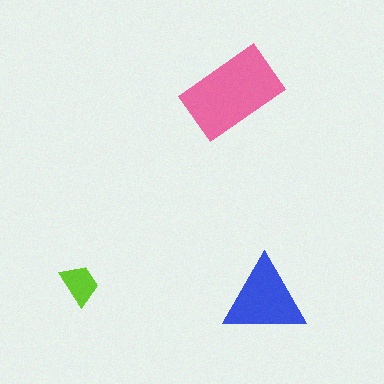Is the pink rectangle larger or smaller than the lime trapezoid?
Larger.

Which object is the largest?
The pink rectangle.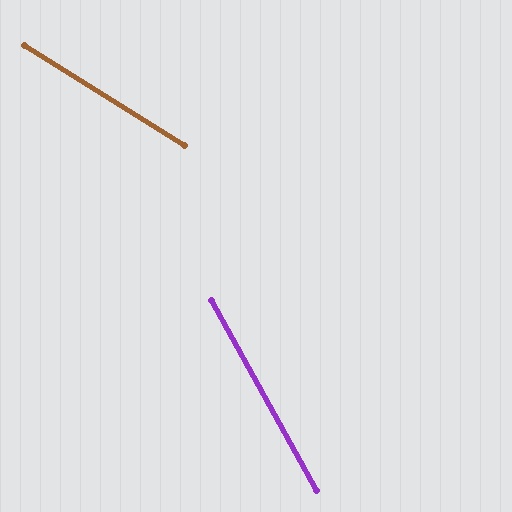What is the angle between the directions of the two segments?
Approximately 29 degrees.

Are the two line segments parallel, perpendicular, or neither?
Neither parallel nor perpendicular — they differ by about 29°.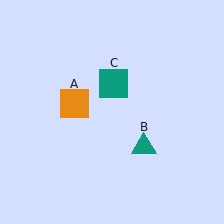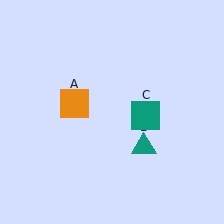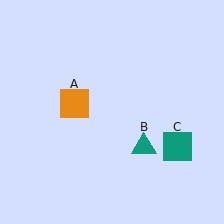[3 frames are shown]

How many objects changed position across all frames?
1 object changed position: teal square (object C).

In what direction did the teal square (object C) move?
The teal square (object C) moved down and to the right.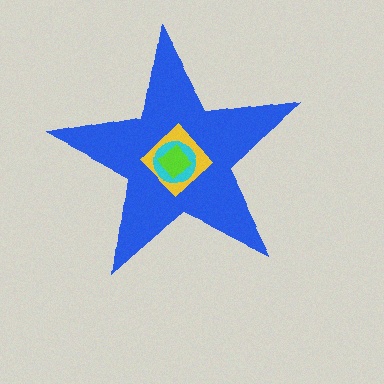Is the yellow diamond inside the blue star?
Yes.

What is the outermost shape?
The blue star.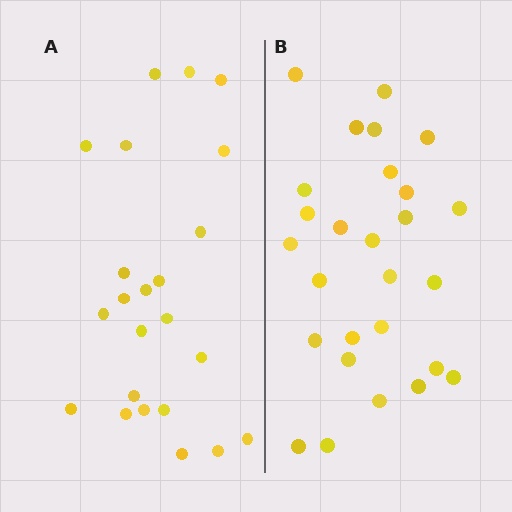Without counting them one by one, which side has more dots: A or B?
Region B (the right region) has more dots.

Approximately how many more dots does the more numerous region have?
Region B has about 4 more dots than region A.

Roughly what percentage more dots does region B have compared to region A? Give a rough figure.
About 15% more.